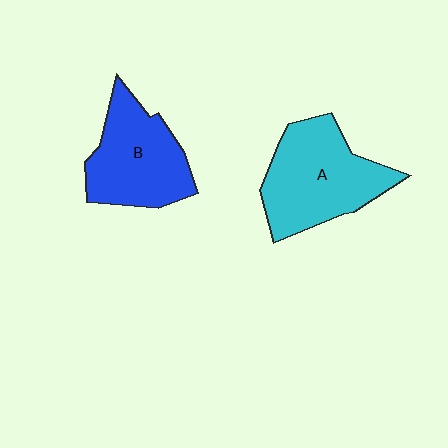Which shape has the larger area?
Shape A (cyan).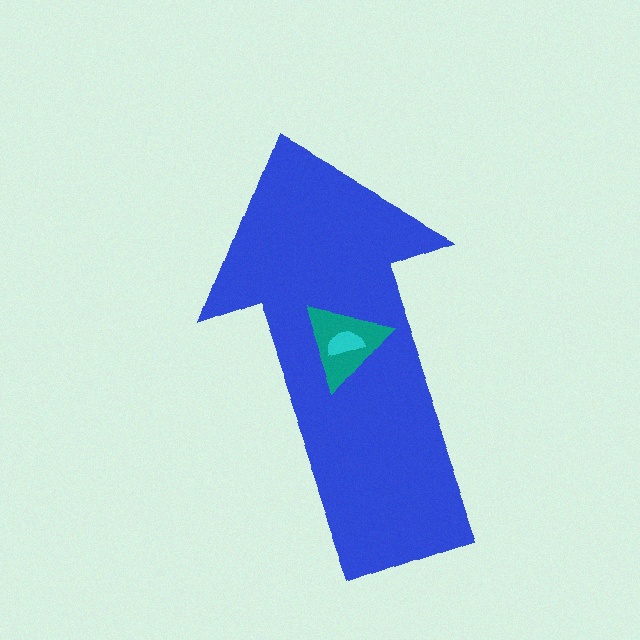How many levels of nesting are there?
3.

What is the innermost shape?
The cyan semicircle.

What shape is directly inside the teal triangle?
The cyan semicircle.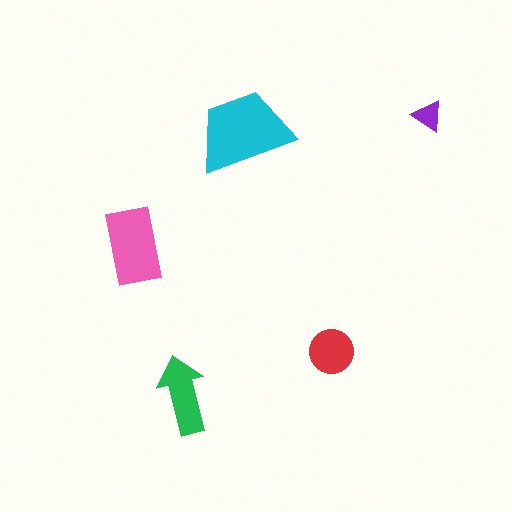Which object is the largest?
The cyan trapezoid.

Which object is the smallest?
The purple triangle.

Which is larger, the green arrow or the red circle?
The green arrow.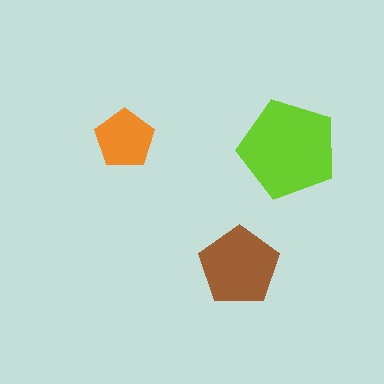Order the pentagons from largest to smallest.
the lime one, the brown one, the orange one.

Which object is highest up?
The orange pentagon is topmost.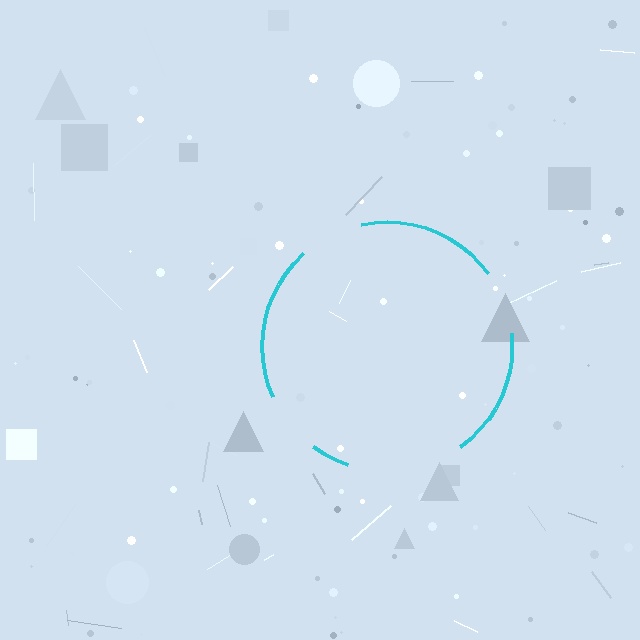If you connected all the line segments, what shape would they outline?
They would outline a circle.